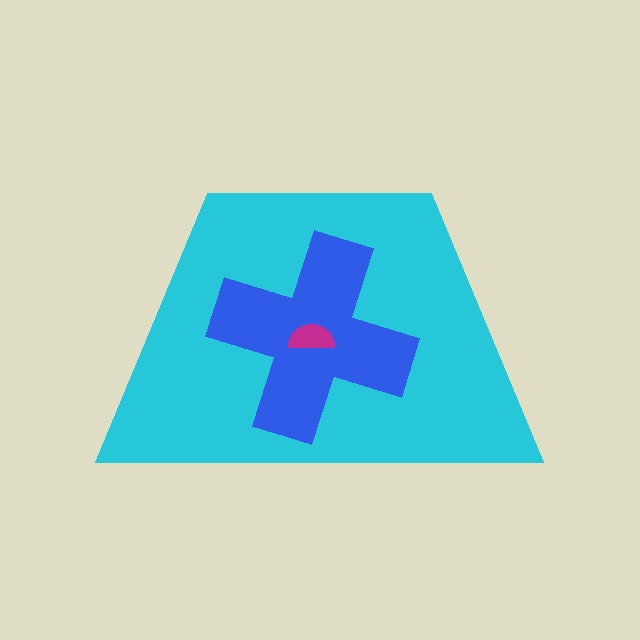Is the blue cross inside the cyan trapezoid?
Yes.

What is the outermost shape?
The cyan trapezoid.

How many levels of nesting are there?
3.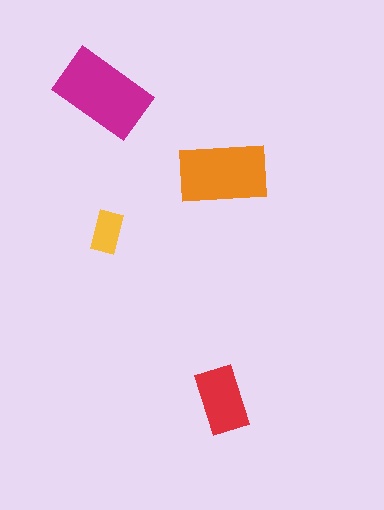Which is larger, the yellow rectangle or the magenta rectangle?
The magenta one.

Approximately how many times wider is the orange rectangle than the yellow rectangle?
About 2 times wider.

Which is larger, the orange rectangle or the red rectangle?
The orange one.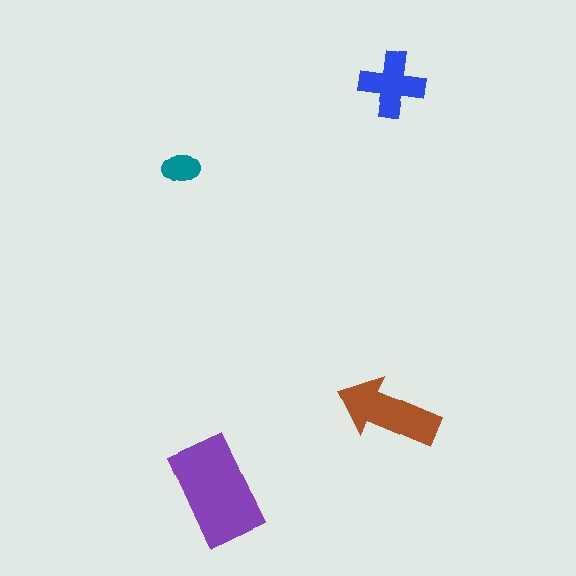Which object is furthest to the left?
The teal ellipse is leftmost.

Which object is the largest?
The purple rectangle.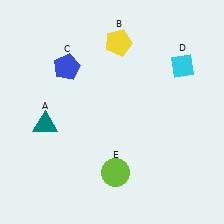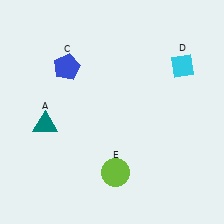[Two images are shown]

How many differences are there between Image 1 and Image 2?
There is 1 difference between the two images.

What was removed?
The yellow pentagon (B) was removed in Image 2.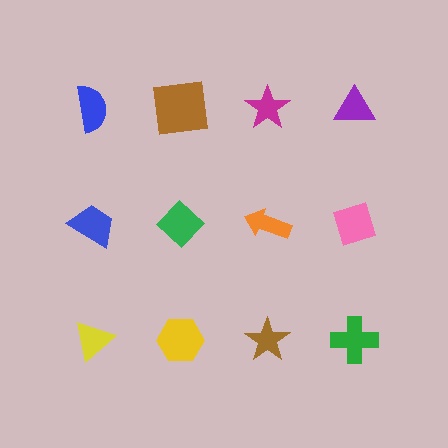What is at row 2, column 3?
An orange arrow.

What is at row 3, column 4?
A green cross.